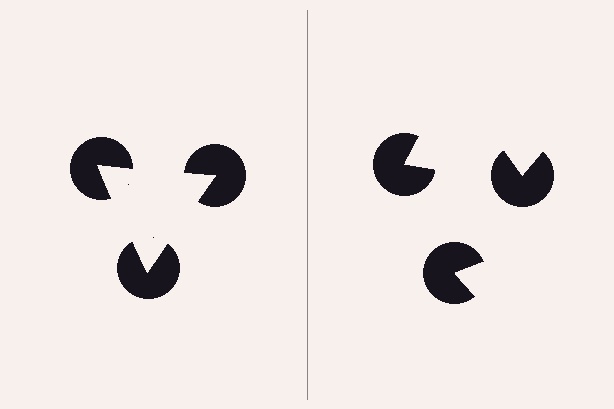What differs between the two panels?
The pac-man discs are positioned identically on both sides; only the wedge orientations differ. On the left they align to a triangle; on the right they are misaligned.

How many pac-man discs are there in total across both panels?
6 — 3 on each side.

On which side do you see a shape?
An illusory triangle appears on the left side. On the right side the wedge cuts are rotated, so no coherent shape forms.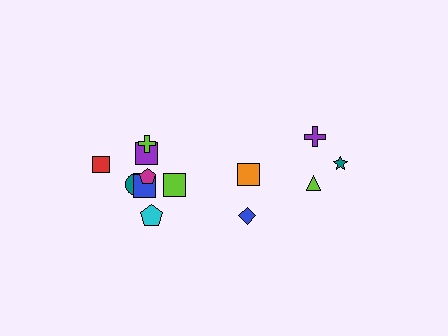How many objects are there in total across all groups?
There are 13 objects.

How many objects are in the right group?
There are 5 objects.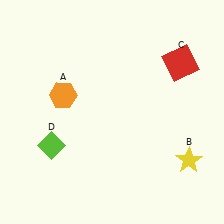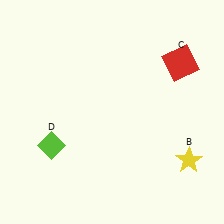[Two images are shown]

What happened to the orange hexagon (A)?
The orange hexagon (A) was removed in Image 2. It was in the top-left area of Image 1.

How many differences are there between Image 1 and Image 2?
There is 1 difference between the two images.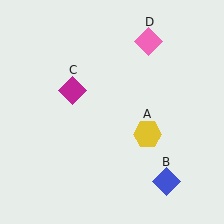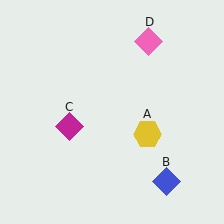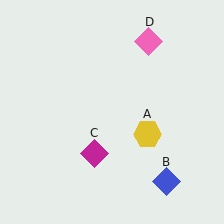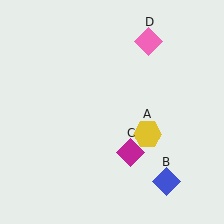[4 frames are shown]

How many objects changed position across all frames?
1 object changed position: magenta diamond (object C).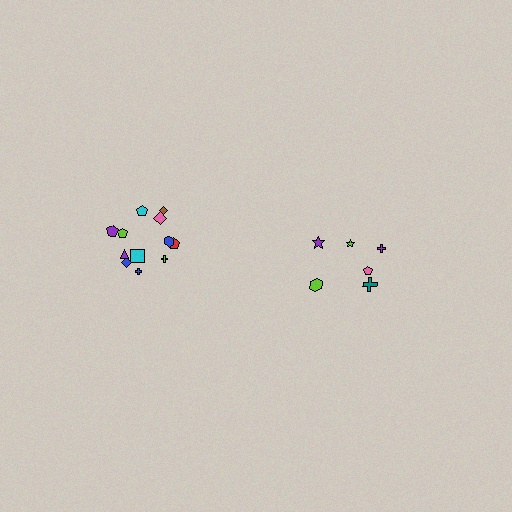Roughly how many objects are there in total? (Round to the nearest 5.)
Roughly 20 objects in total.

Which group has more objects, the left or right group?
The left group.